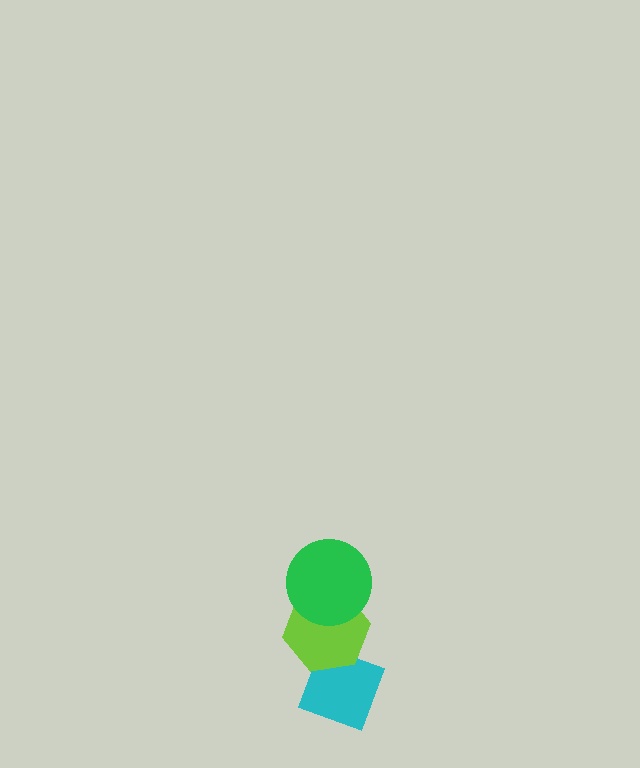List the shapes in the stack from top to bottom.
From top to bottom: the green circle, the lime hexagon, the cyan diamond.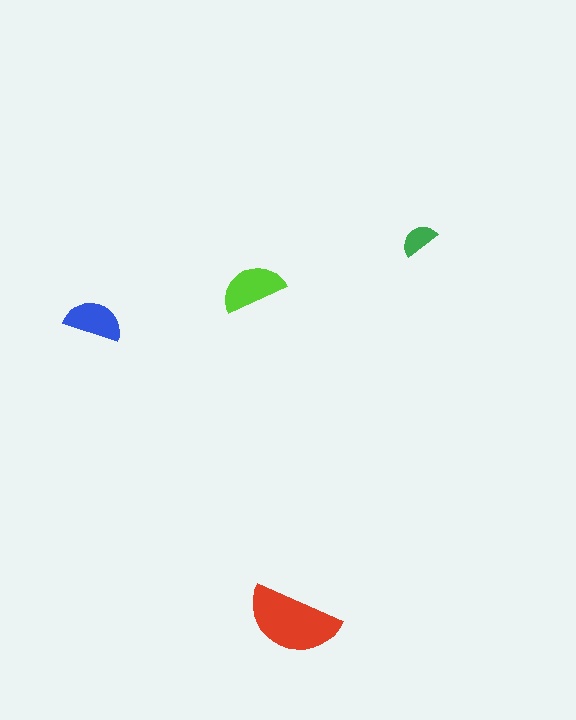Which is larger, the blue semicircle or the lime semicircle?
The lime one.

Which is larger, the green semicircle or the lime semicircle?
The lime one.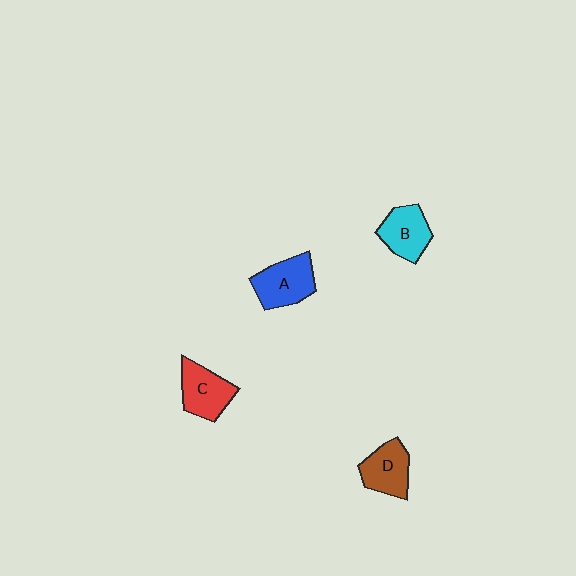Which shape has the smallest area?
Shape B (cyan).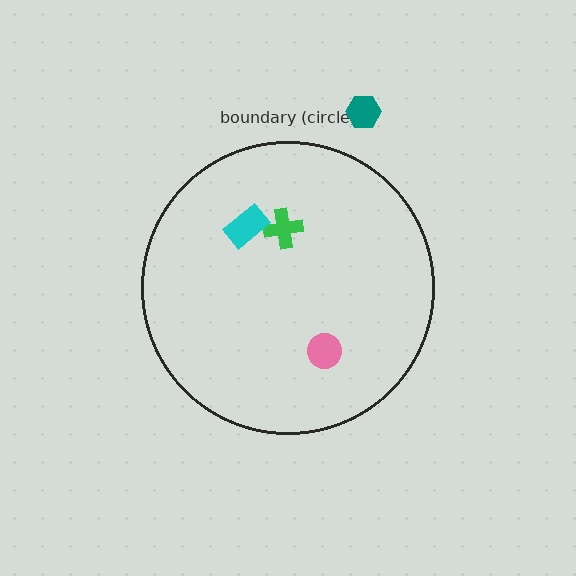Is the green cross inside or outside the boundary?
Inside.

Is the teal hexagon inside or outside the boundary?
Outside.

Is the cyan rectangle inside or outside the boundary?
Inside.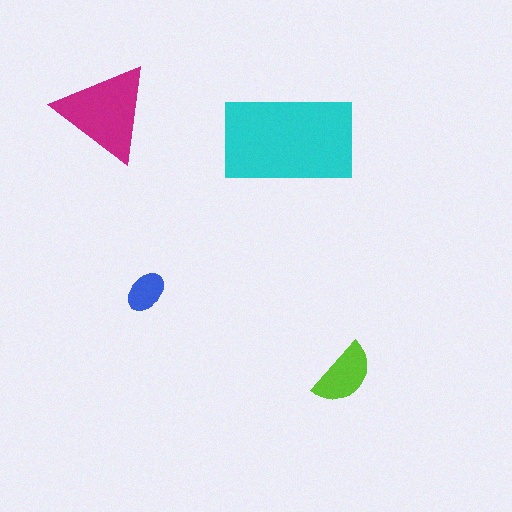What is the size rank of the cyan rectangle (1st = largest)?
1st.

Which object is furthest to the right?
The lime semicircle is rightmost.